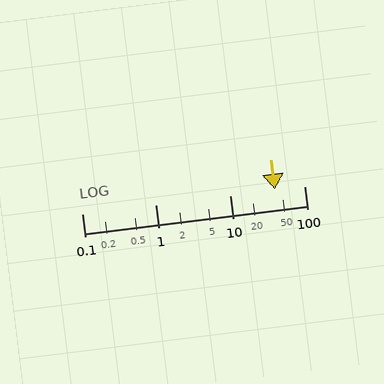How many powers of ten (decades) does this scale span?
The scale spans 3 decades, from 0.1 to 100.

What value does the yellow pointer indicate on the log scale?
The pointer indicates approximately 40.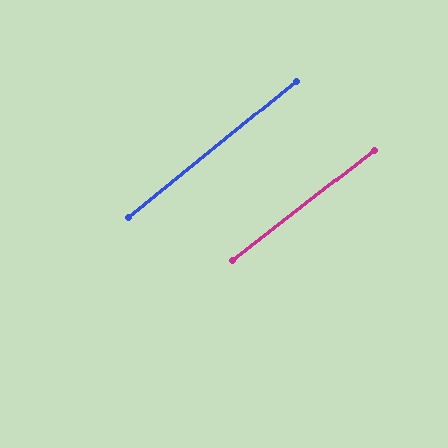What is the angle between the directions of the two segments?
Approximately 1 degree.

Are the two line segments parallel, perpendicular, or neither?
Parallel — their directions differ by only 1.1°.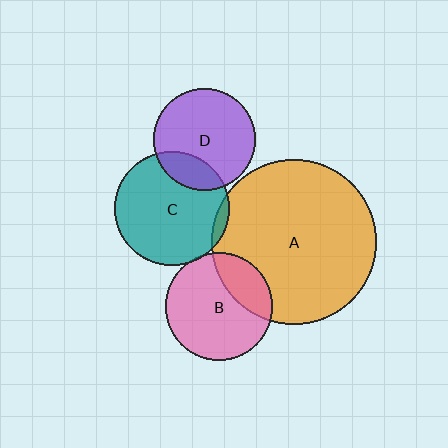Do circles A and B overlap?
Yes.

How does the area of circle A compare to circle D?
Approximately 2.6 times.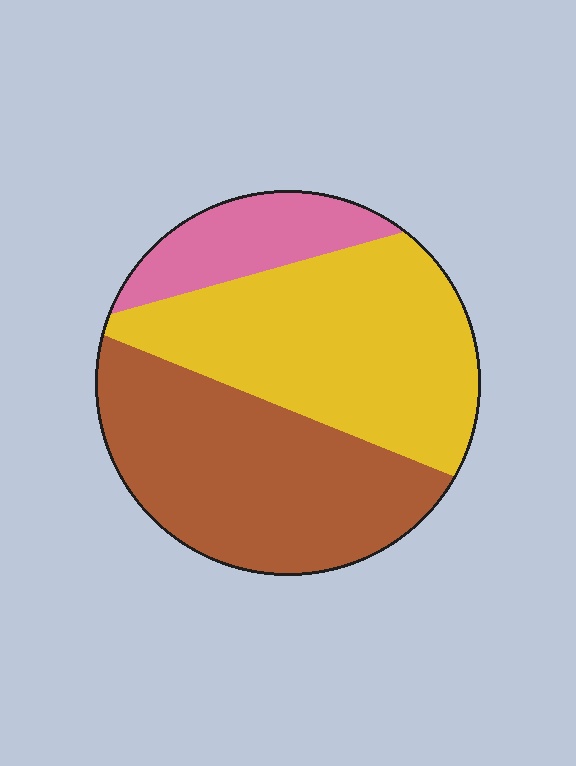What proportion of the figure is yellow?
Yellow takes up between a quarter and a half of the figure.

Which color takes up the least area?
Pink, at roughly 15%.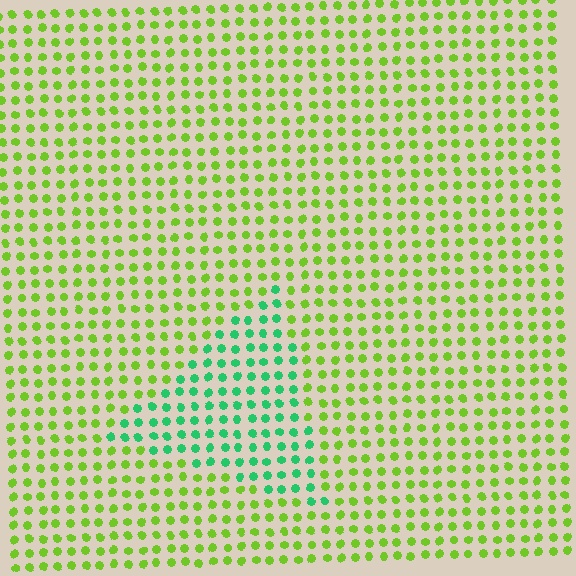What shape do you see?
I see a triangle.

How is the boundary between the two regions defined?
The boundary is defined purely by a slight shift in hue (about 52 degrees). Spacing, size, and orientation are identical on both sides.